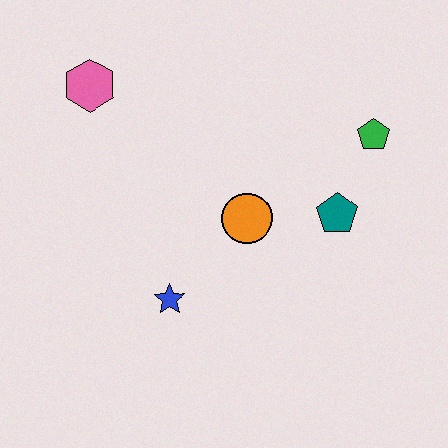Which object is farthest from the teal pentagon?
The pink hexagon is farthest from the teal pentagon.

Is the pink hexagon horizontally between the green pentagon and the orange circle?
No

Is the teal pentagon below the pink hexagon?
Yes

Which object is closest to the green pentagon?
The teal pentagon is closest to the green pentagon.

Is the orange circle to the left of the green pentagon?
Yes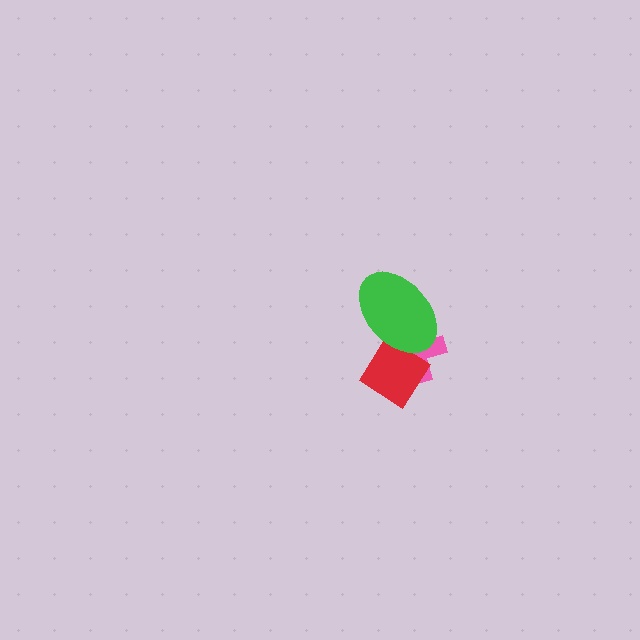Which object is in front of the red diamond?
The green ellipse is in front of the red diamond.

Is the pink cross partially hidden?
Yes, it is partially covered by another shape.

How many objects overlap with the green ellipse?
2 objects overlap with the green ellipse.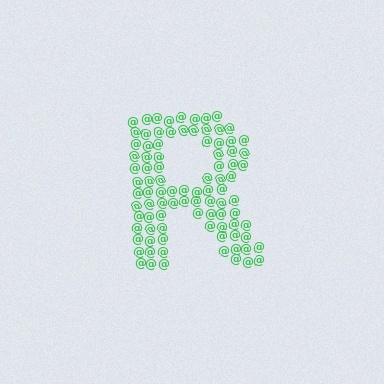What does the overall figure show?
The overall figure shows the letter R.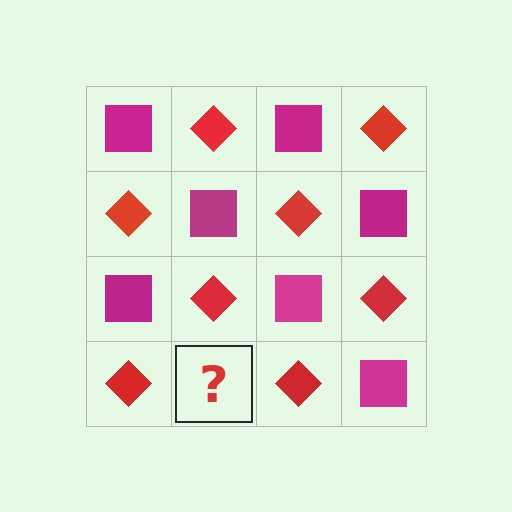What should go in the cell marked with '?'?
The missing cell should contain a magenta square.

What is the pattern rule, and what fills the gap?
The rule is that it alternates magenta square and red diamond in a checkerboard pattern. The gap should be filled with a magenta square.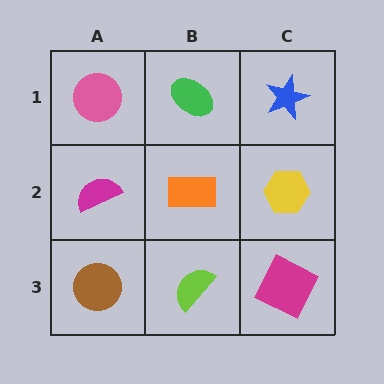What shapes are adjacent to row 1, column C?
A yellow hexagon (row 2, column C), a green ellipse (row 1, column B).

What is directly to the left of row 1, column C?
A green ellipse.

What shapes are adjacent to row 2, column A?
A pink circle (row 1, column A), a brown circle (row 3, column A), an orange rectangle (row 2, column B).